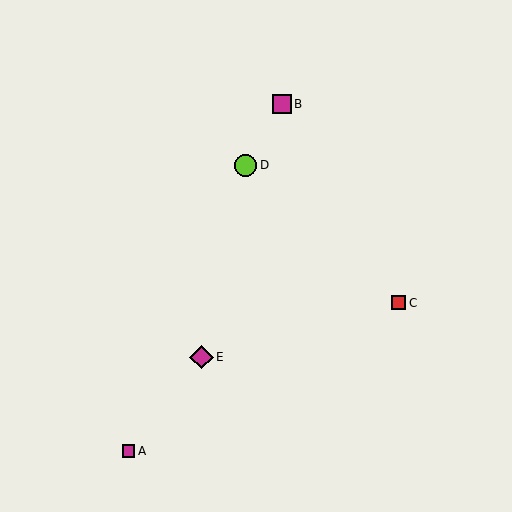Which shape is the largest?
The magenta diamond (labeled E) is the largest.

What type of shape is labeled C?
Shape C is a red square.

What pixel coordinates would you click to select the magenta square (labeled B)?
Click at (282, 104) to select the magenta square B.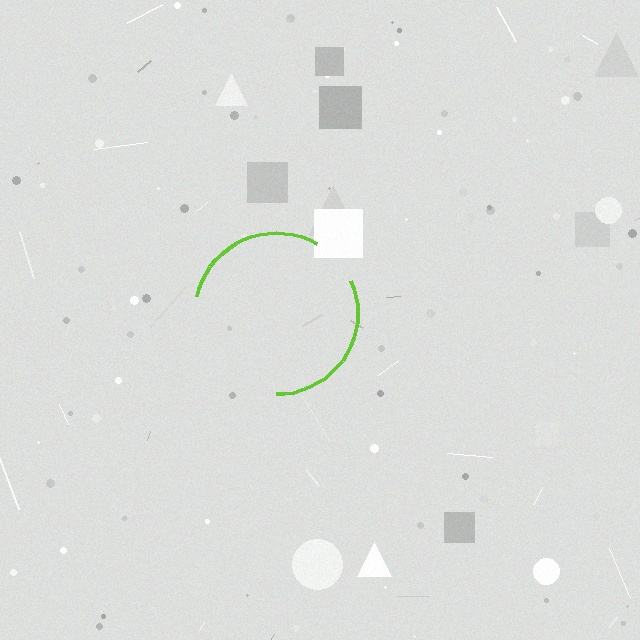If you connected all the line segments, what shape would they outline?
They would outline a circle.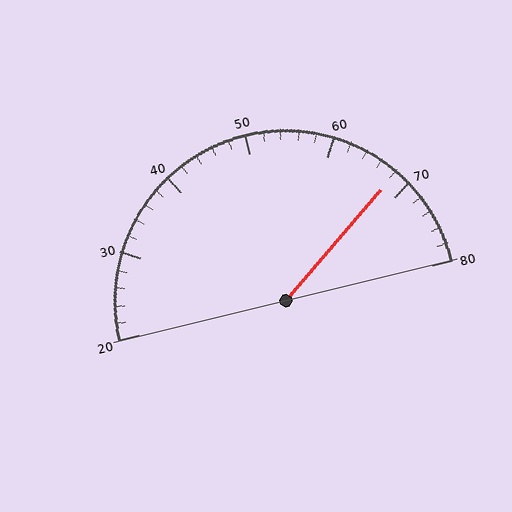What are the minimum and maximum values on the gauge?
The gauge ranges from 20 to 80.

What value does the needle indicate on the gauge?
The needle indicates approximately 68.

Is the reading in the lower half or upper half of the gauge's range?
The reading is in the upper half of the range (20 to 80).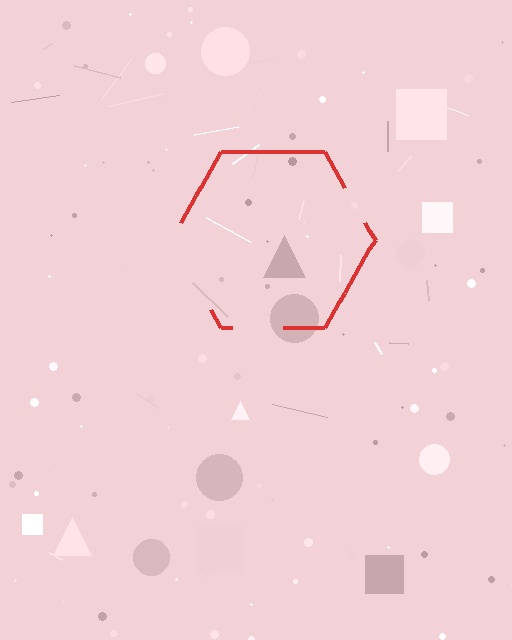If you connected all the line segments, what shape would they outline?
They would outline a hexagon.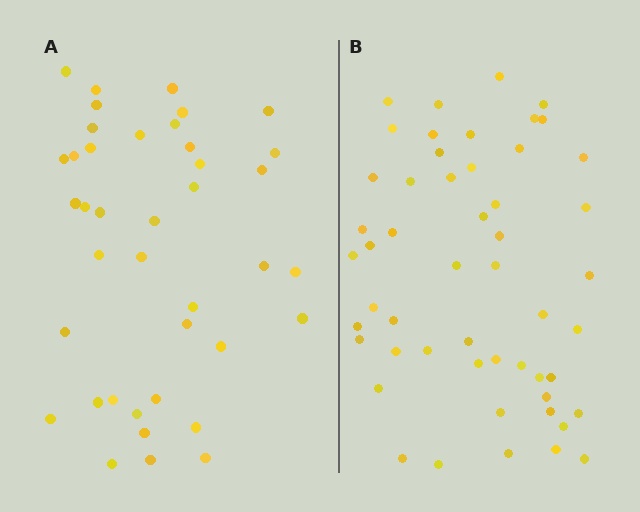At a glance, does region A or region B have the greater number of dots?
Region B (the right region) has more dots.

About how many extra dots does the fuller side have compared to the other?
Region B has roughly 12 or so more dots than region A.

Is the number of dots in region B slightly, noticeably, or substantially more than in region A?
Region B has noticeably more, but not dramatically so. The ratio is roughly 1.3 to 1.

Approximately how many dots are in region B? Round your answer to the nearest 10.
About 50 dots. (The exact count is 52, which rounds to 50.)